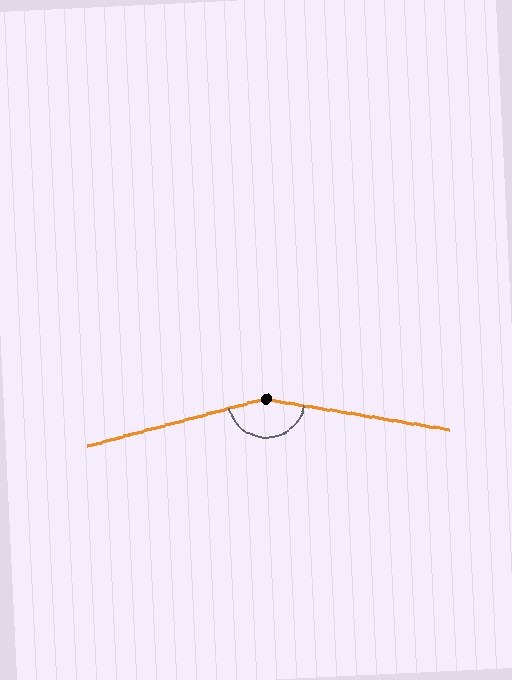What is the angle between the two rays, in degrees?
Approximately 156 degrees.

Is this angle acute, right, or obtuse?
It is obtuse.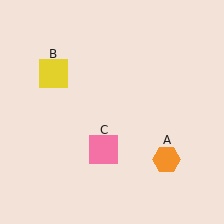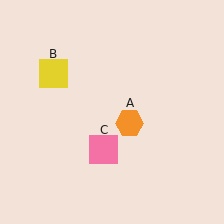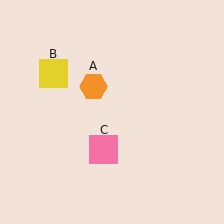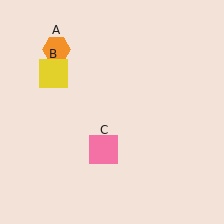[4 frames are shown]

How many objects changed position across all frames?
1 object changed position: orange hexagon (object A).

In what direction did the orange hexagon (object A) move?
The orange hexagon (object A) moved up and to the left.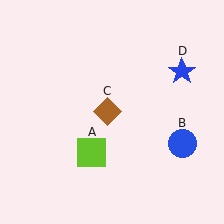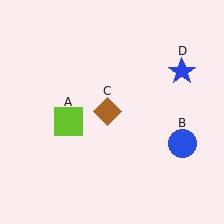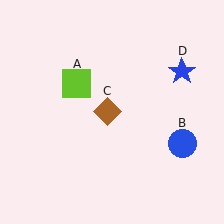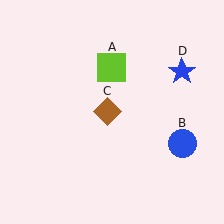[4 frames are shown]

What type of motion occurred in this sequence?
The lime square (object A) rotated clockwise around the center of the scene.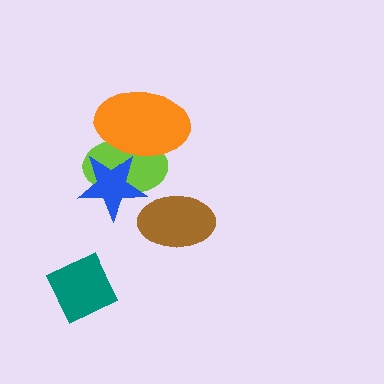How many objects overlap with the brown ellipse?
0 objects overlap with the brown ellipse.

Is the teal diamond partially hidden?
No, no other shape covers it.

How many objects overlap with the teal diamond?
0 objects overlap with the teal diamond.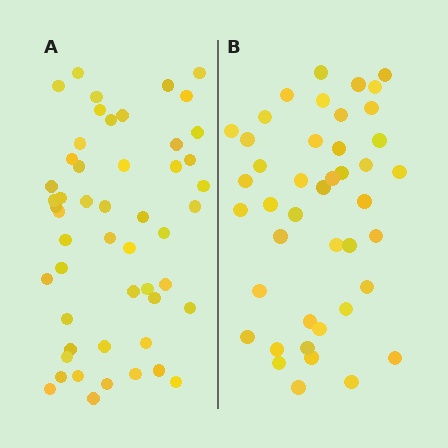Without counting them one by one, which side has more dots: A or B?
Region A (the left region) has more dots.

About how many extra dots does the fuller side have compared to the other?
Region A has roughly 8 or so more dots than region B.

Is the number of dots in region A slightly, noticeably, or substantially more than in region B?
Region A has only slightly more — the two regions are fairly close. The ratio is roughly 1.2 to 1.